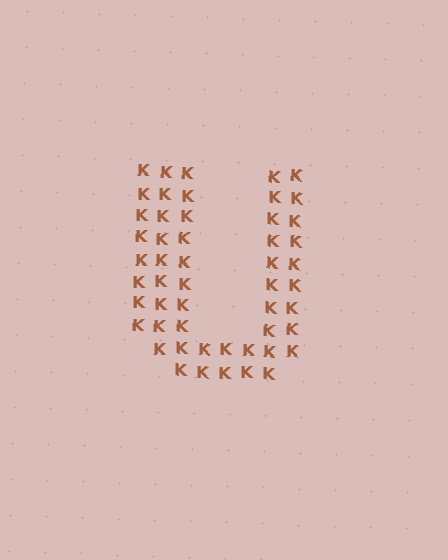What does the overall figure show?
The overall figure shows the letter U.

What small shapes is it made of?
It is made of small letter K's.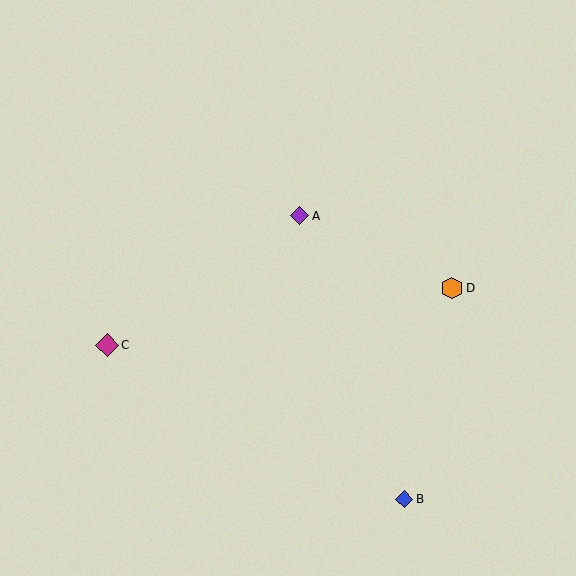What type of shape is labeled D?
Shape D is an orange hexagon.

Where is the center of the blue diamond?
The center of the blue diamond is at (404, 500).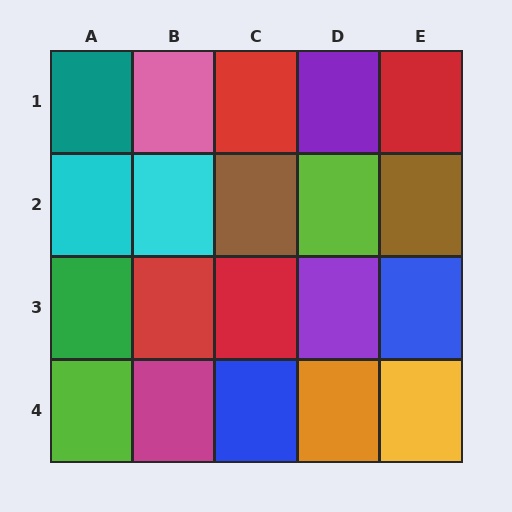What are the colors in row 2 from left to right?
Cyan, cyan, brown, lime, brown.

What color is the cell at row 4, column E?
Yellow.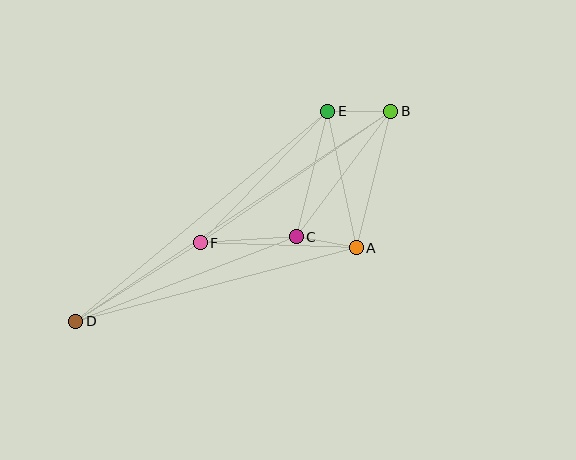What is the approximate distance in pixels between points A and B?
The distance between A and B is approximately 141 pixels.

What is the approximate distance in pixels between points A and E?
The distance between A and E is approximately 140 pixels.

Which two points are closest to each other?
Points A and C are closest to each other.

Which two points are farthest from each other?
Points B and D are farthest from each other.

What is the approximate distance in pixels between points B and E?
The distance between B and E is approximately 63 pixels.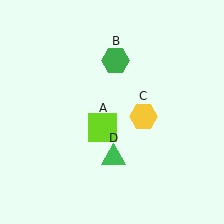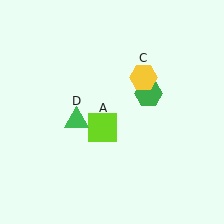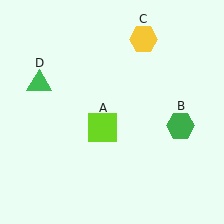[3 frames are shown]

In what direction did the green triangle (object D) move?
The green triangle (object D) moved up and to the left.